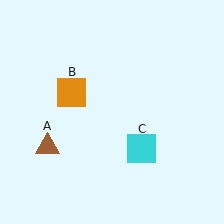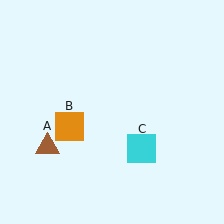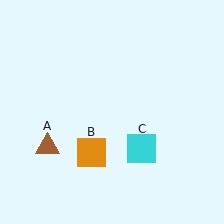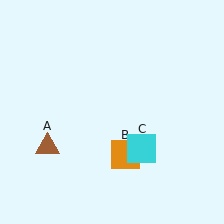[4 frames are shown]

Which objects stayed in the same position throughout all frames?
Brown triangle (object A) and cyan square (object C) remained stationary.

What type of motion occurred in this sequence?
The orange square (object B) rotated counterclockwise around the center of the scene.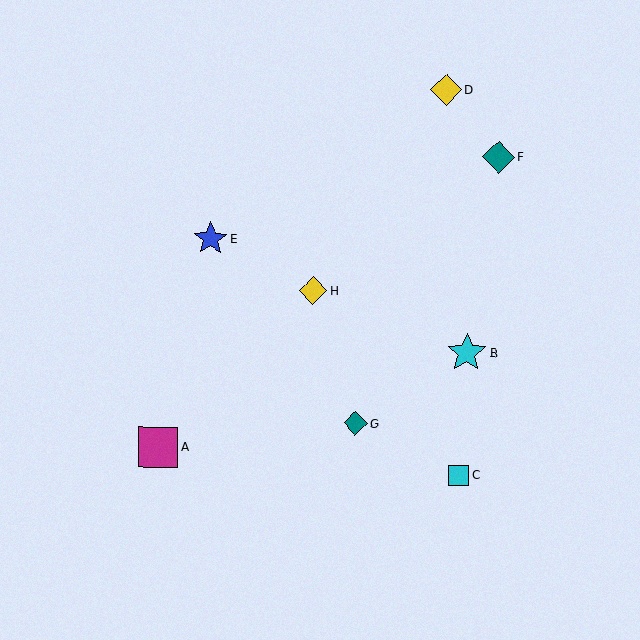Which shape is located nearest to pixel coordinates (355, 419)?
The teal diamond (labeled G) at (355, 423) is nearest to that location.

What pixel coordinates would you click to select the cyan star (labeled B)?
Click at (467, 353) to select the cyan star B.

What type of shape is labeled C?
Shape C is a cyan square.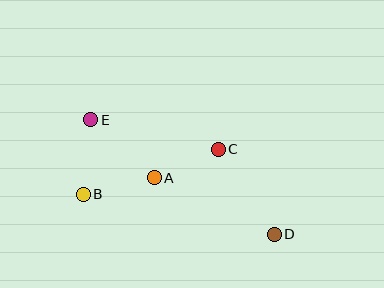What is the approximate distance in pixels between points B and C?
The distance between B and C is approximately 142 pixels.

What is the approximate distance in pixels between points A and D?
The distance between A and D is approximately 132 pixels.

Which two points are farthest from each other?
Points D and E are farthest from each other.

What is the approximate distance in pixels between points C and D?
The distance between C and D is approximately 102 pixels.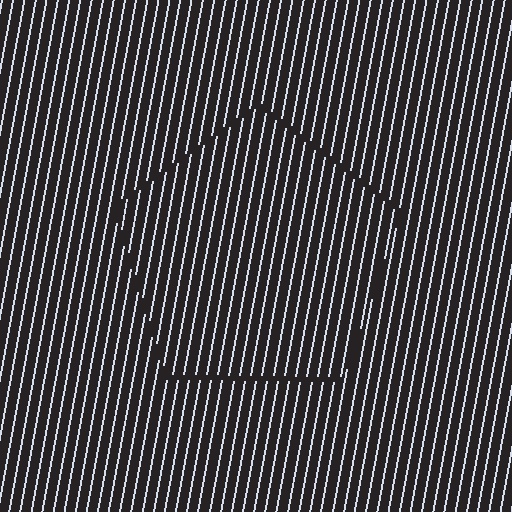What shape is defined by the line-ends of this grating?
An illusory pentagon. The interior of the shape contains the same grating, shifted by half a period — the contour is defined by the phase discontinuity where line-ends from the inner and outer gratings abut.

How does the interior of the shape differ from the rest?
The interior of the shape contains the same grating, shifted by half a period — the contour is defined by the phase discontinuity where line-ends from the inner and outer gratings abut.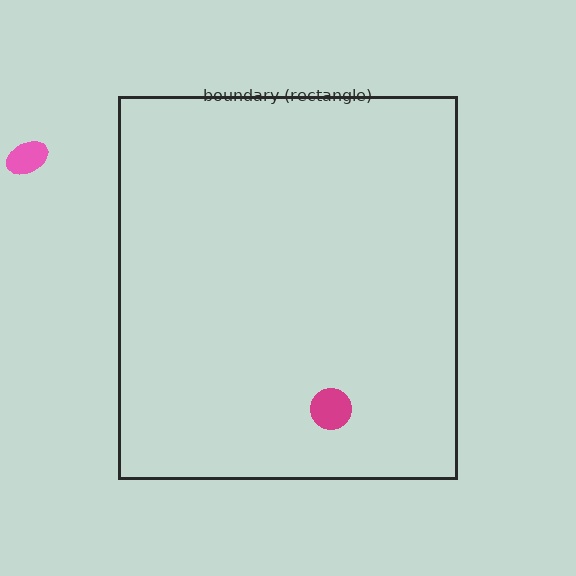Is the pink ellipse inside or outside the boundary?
Outside.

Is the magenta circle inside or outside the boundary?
Inside.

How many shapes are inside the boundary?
1 inside, 1 outside.